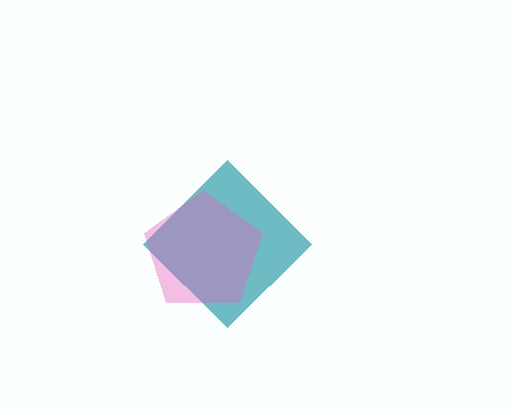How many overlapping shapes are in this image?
There are 2 overlapping shapes in the image.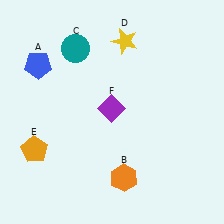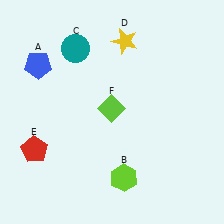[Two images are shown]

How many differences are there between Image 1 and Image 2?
There are 3 differences between the two images.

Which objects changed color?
B changed from orange to lime. E changed from orange to red. F changed from purple to lime.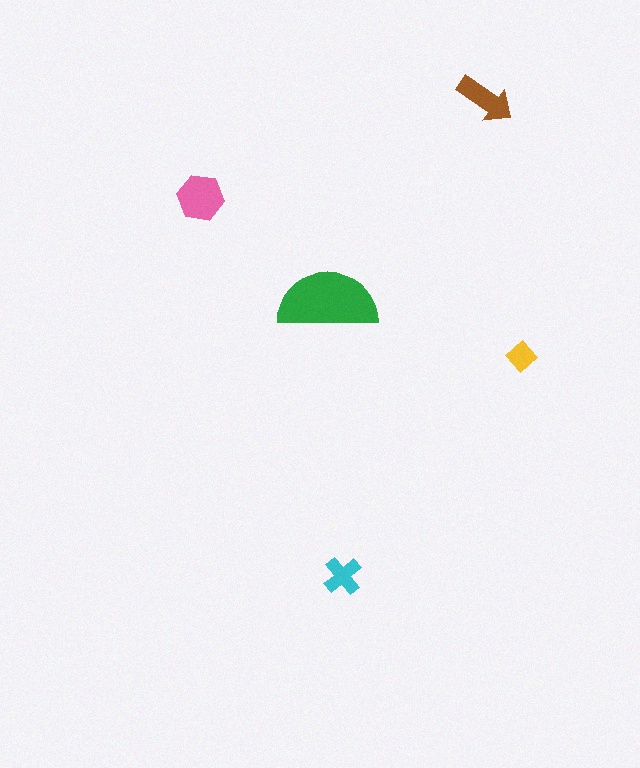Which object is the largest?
The green semicircle.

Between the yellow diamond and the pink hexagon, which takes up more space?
The pink hexagon.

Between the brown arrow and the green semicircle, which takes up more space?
The green semicircle.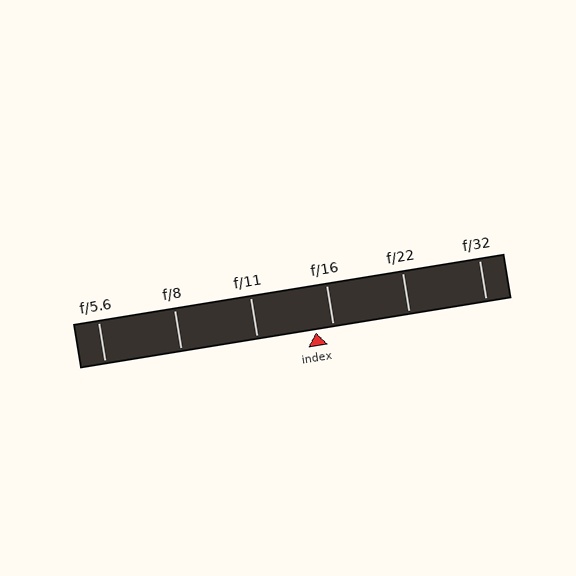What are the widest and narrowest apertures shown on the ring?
The widest aperture shown is f/5.6 and the narrowest is f/32.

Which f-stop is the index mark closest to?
The index mark is closest to f/16.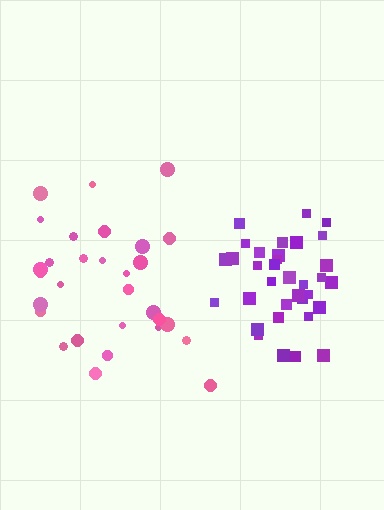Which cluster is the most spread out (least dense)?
Pink.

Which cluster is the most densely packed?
Purple.